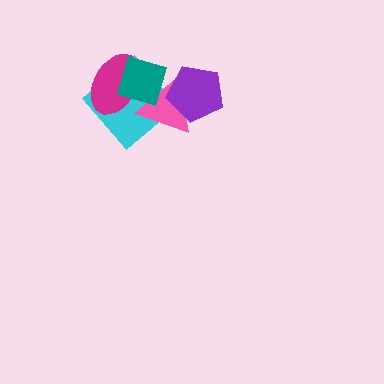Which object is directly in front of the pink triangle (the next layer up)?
The teal diamond is directly in front of the pink triangle.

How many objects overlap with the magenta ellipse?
3 objects overlap with the magenta ellipse.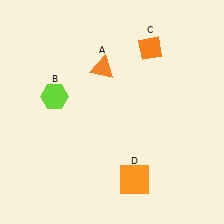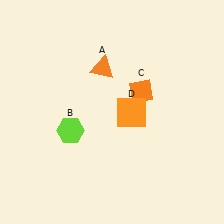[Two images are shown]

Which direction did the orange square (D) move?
The orange square (D) moved up.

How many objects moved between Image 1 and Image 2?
3 objects moved between the two images.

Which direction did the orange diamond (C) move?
The orange diamond (C) moved down.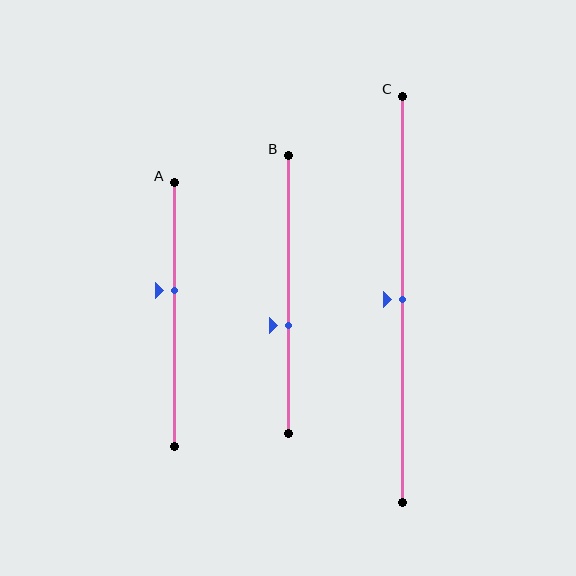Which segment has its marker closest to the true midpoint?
Segment C has its marker closest to the true midpoint.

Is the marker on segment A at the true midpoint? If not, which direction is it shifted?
No, the marker on segment A is shifted upward by about 9% of the segment length.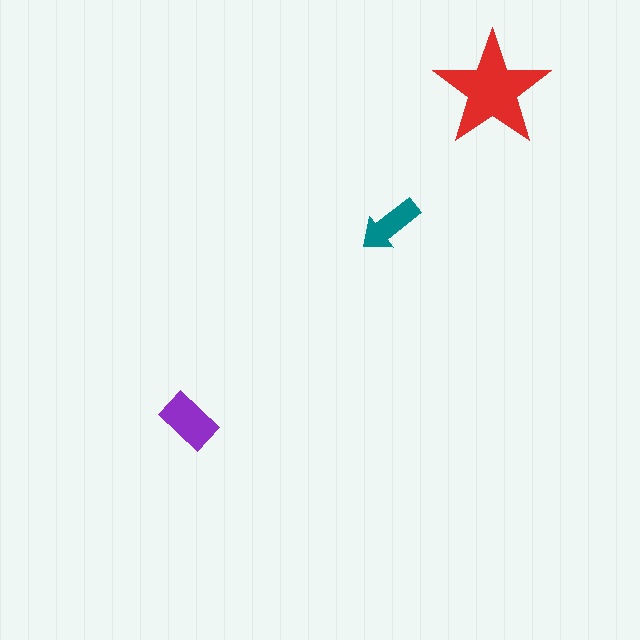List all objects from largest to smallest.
The red star, the purple rectangle, the teal arrow.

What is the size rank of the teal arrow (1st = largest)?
3rd.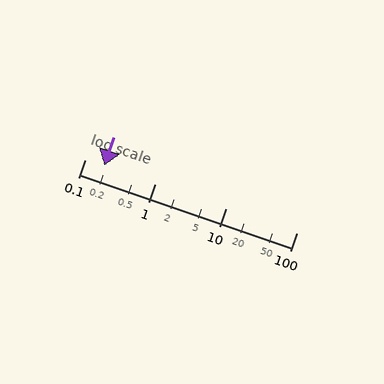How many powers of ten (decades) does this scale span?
The scale spans 3 decades, from 0.1 to 100.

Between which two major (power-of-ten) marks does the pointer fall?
The pointer is between 0.1 and 1.